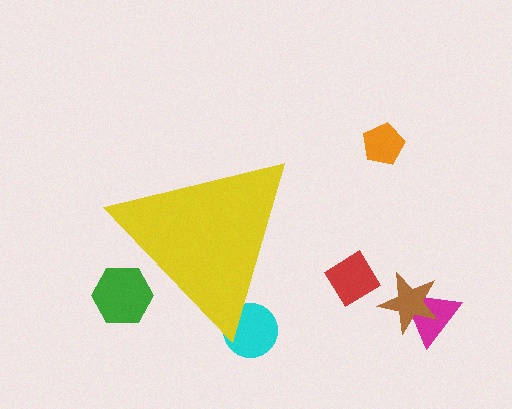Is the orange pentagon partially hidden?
No, the orange pentagon is fully visible.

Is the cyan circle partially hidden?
Yes, the cyan circle is partially hidden behind the yellow triangle.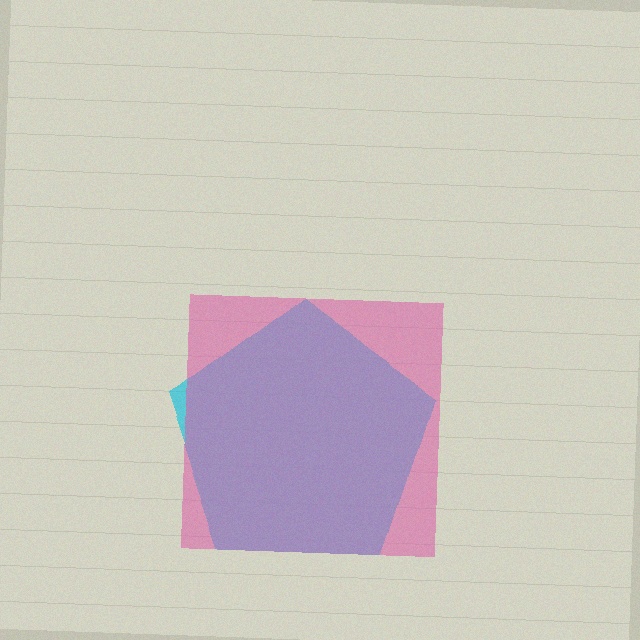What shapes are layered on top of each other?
The layered shapes are: a cyan pentagon, a pink square.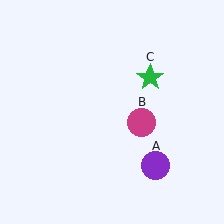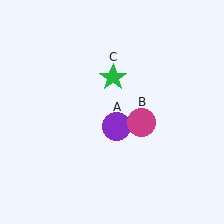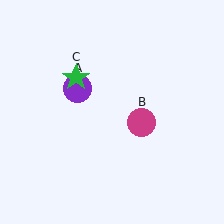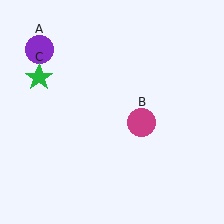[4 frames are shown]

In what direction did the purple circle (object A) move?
The purple circle (object A) moved up and to the left.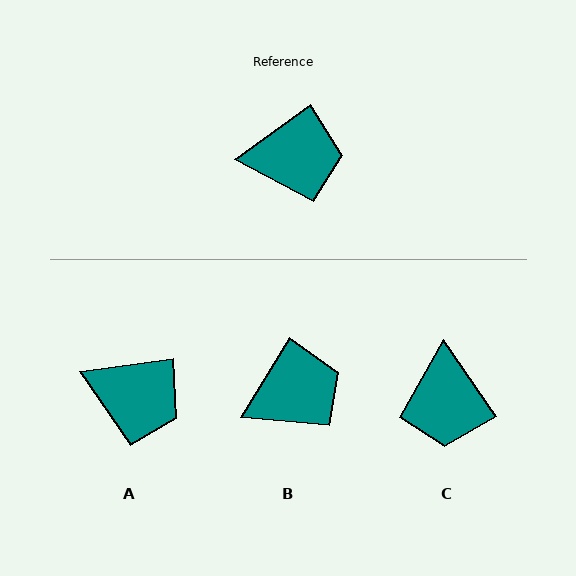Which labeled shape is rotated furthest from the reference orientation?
C, about 91 degrees away.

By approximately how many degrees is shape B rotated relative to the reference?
Approximately 23 degrees counter-clockwise.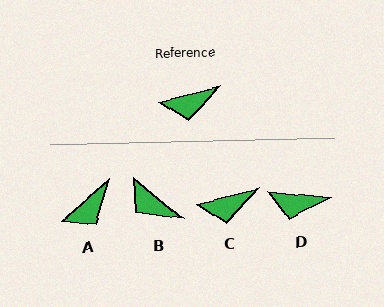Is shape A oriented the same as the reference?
No, it is off by about 27 degrees.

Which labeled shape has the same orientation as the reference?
C.